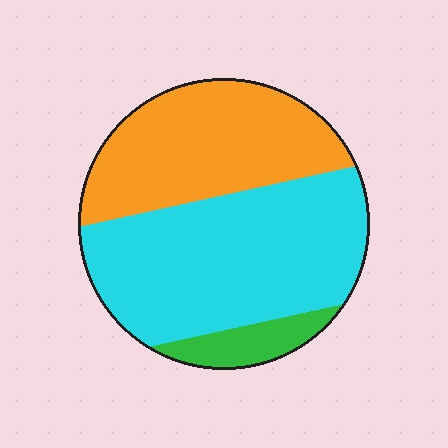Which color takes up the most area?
Cyan, at roughly 55%.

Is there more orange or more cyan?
Cyan.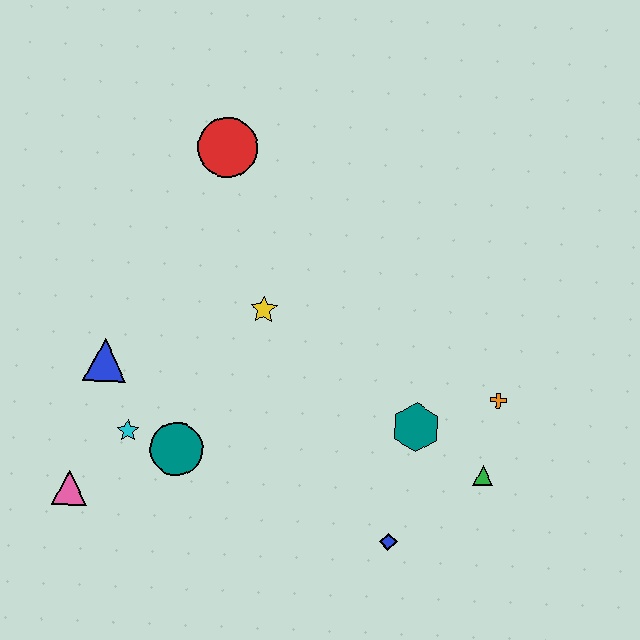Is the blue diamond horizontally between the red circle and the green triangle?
Yes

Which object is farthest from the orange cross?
The pink triangle is farthest from the orange cross.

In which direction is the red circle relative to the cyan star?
The red circle is above the cyan star.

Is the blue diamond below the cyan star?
Yes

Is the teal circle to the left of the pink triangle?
No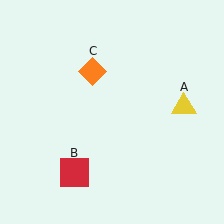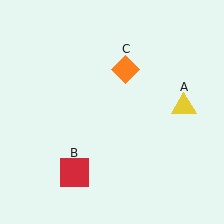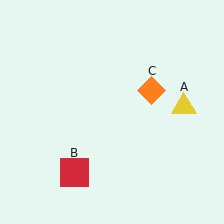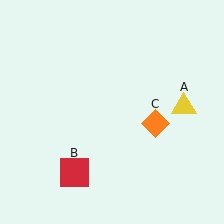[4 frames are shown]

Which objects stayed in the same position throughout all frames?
Yellow triangle (object A) and red square (object B) remained stationary.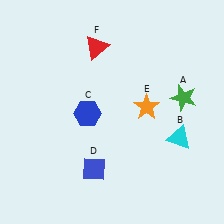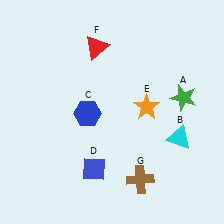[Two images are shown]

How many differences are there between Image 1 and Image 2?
There is 1 difference between the two images.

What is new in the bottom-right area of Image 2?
A brown cross (G) was added in the bottom-right area of Image 2.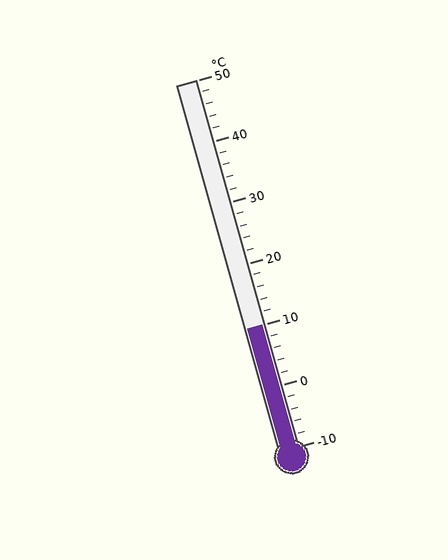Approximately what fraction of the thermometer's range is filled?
The thermometer is filled to approximately 35% of its range.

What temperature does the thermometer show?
The thermometer shows approximately 10°C.